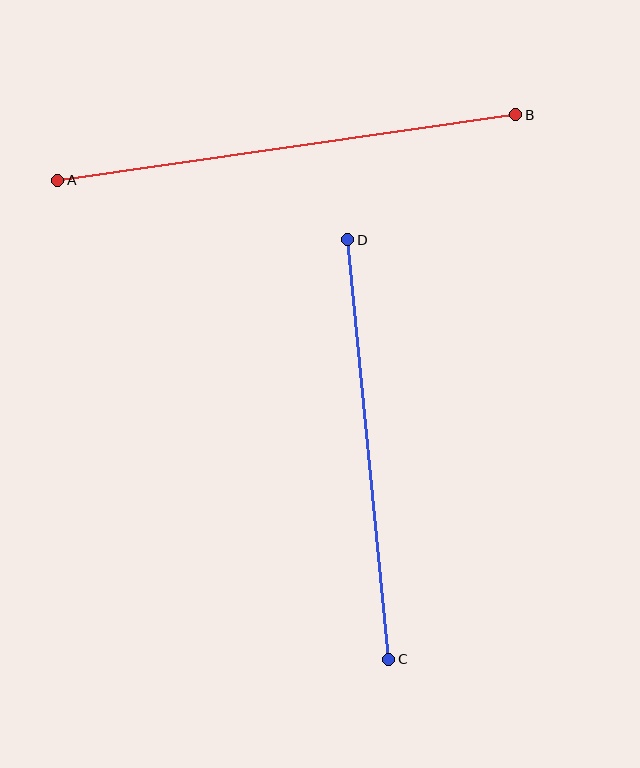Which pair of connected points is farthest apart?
Points A and B are farthest apart.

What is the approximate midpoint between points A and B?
The midpoint is at approximately (287, 147) pixels.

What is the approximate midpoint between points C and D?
The midpoint is at approximately (368, 450) pixels.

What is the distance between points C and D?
The distance is approximately 422 pixels.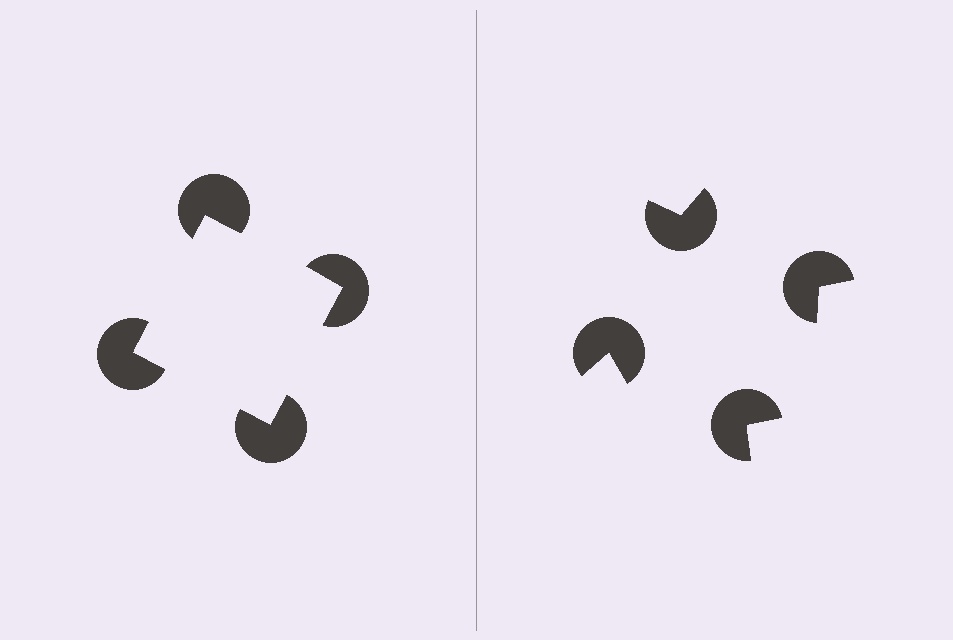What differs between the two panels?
The pac-man discs are positioned identically on both sides; only the wedge orientations differ. On the left they align to a square; on the right they are misaligned.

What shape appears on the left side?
An illusory square.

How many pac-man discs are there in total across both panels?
8 — 4 on each side.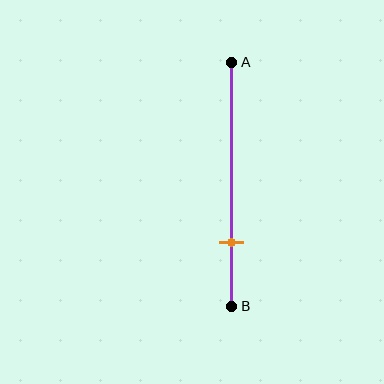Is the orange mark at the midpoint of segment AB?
No, the mark is at about 75% from A, not at the 50% midpoint.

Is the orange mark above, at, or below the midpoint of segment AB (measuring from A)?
The orange mark is below the midpoint of segment AB.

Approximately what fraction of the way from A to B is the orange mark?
The orange mark is approximately 75% of the way from A to B.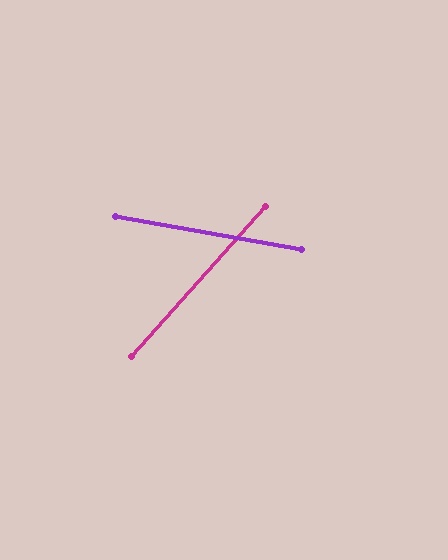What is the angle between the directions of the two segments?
Approximately 59 degrees.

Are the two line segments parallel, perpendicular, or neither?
Neither parallel nor perpendicular — they differ by about 59°.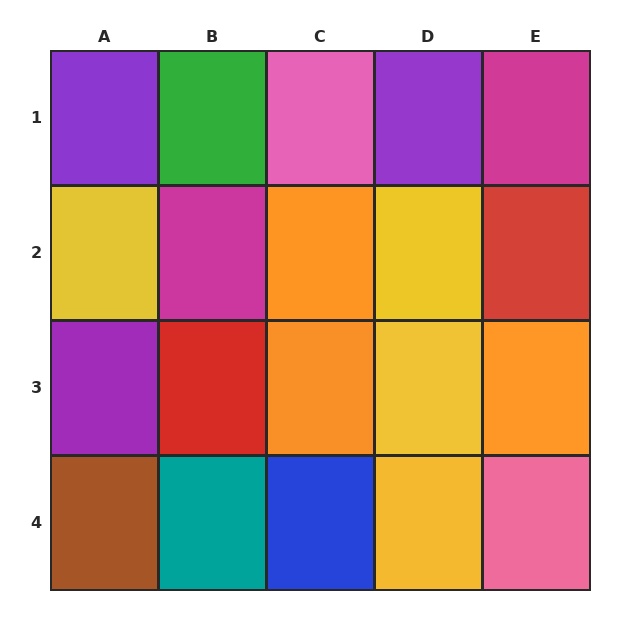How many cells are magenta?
2 cells are magenta.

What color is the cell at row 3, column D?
Yellow.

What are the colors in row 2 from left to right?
Yellow, magenta, orange, yellow, red.